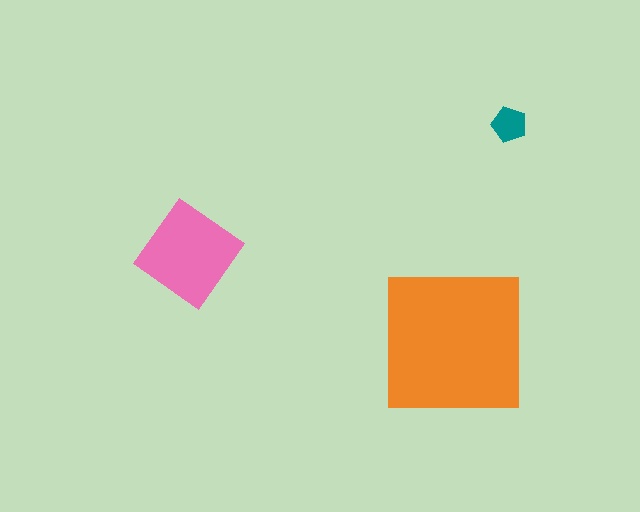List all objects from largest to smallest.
The orange square, the pink diamond, the teal pentagon.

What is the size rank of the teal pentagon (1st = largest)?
3rd.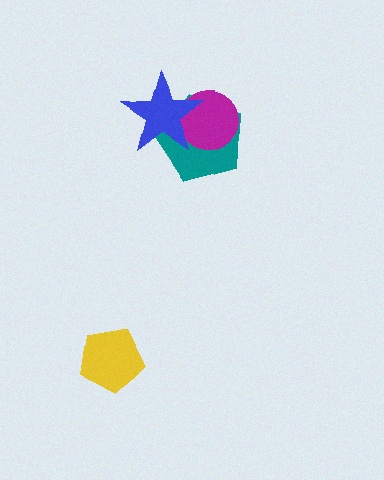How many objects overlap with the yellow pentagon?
0 objects overlap with the yellow pentagon.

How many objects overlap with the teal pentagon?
2 objects overlap with the teal pentagon.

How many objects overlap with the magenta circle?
2 objects overlap with the magenta circle.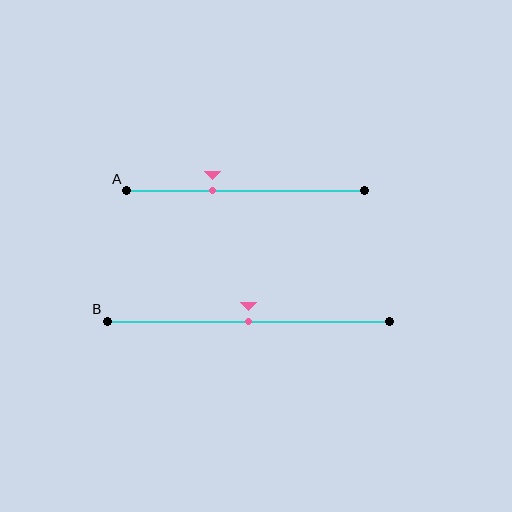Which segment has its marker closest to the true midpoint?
Segment B has its marker closest to the true midpoint.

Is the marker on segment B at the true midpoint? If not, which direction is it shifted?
Yes, the marker on segment B is at the true midpoint.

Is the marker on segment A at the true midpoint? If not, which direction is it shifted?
No, the marker on segment A is shifted to the left by about 14% of the segment length.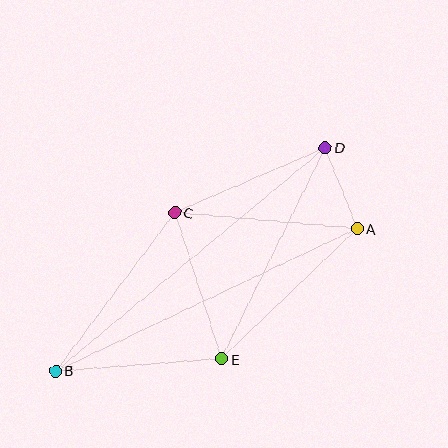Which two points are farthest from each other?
Points B and D are farthest from each other.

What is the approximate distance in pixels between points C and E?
The distance between C and E is approximately 154 pixels.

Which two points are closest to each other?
Points A and D are closest to each other.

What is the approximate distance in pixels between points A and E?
The distance between A and E is approximately 188 pixels.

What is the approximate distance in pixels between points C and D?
The distance between C and D is approximately 164 pixels.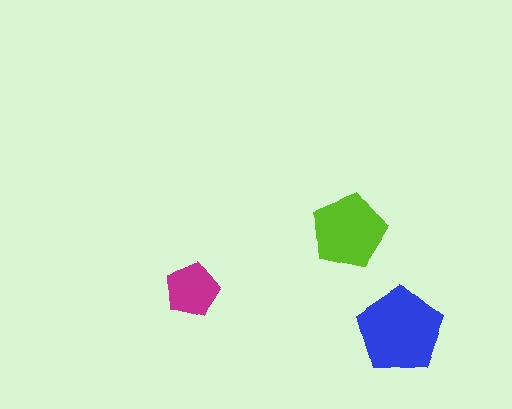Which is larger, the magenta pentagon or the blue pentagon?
The blue one.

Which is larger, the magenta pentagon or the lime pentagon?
The lime one.